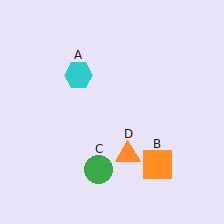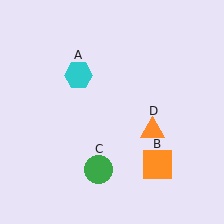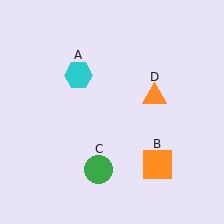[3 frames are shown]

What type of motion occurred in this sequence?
The orange triangle (object D) rotated counterclockwise around the center of the scene.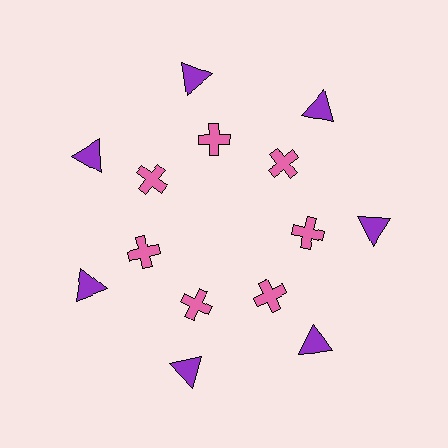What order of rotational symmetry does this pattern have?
This pattern has 7-fold rotational symmetry.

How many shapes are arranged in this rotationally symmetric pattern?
There are 14 shapes, arranged in 7 groups of 2.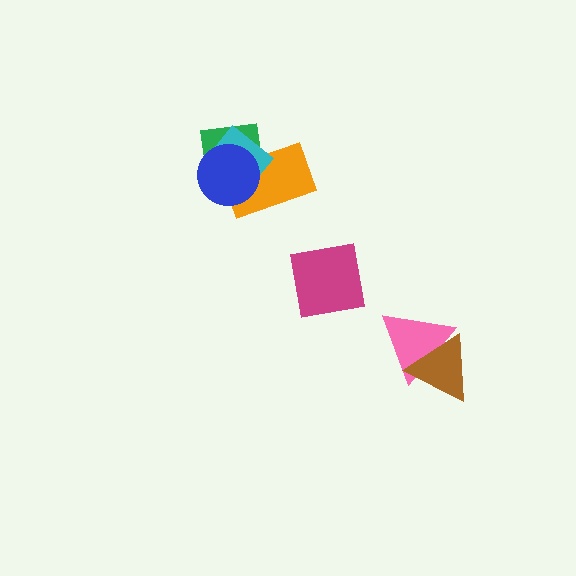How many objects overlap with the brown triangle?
1 object overlaps with the brown triangle.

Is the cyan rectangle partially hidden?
Yes, it is partially covered by another shape.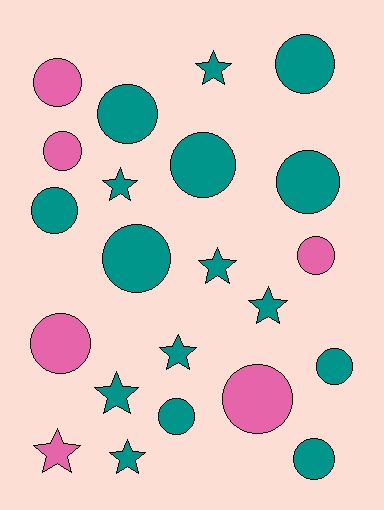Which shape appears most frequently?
Circle, with 14 objects.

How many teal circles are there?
There are 9 teal circles.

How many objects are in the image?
There are 22 objects.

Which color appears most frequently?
Teal, with 16 objects.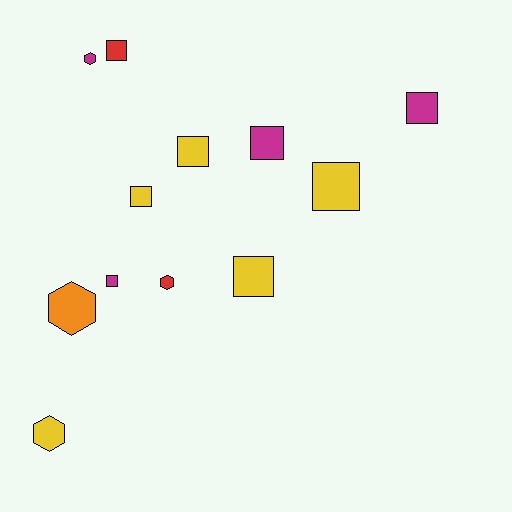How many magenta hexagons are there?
There is 1 magenta hexagon.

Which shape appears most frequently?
Square, with 8 objects.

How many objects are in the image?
There are 12 objects.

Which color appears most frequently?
Yellow, with 5 objects.